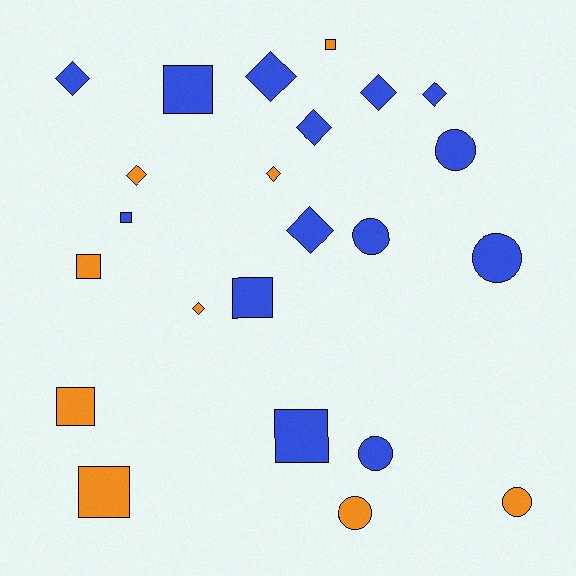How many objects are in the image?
There are 23 objects.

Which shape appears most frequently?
Diamond, with 9 objects.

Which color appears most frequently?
Blue, with 14 objects.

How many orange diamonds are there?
There are 3 orange diamonds.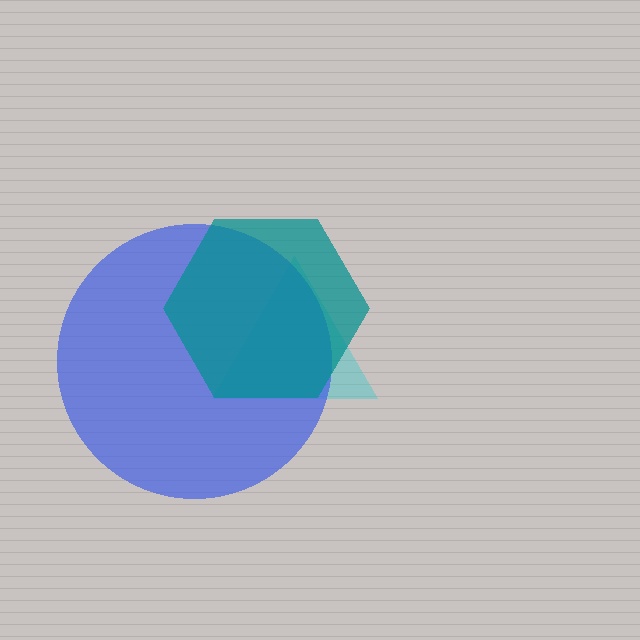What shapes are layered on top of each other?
The layered shapes are: a cyan triangle, a blue circle, a teal hexagon.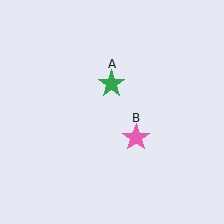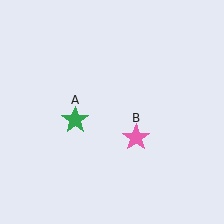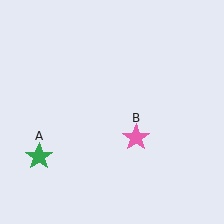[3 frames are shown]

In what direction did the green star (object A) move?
The green star (object A) moved down and to the left.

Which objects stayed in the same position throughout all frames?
Pink star (object B) remained stationary.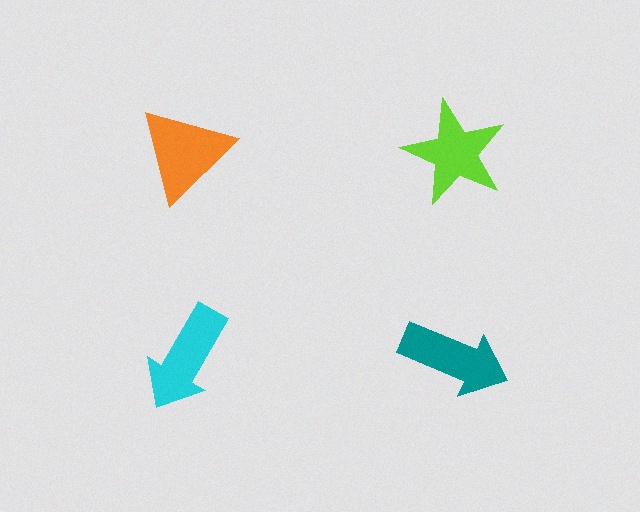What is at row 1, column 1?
An orange triangle.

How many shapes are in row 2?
2 shapes.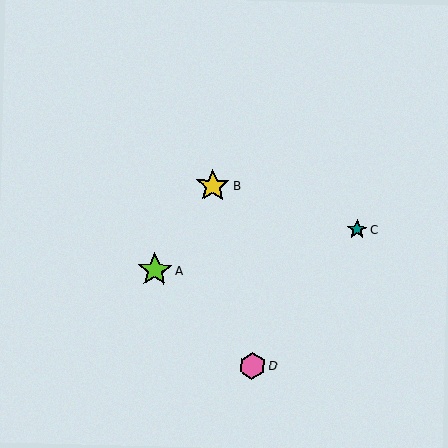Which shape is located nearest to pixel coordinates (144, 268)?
The lime star (labeled A) at (155, 270) is nearest to that location.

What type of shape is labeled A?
Shape A is a lime star.